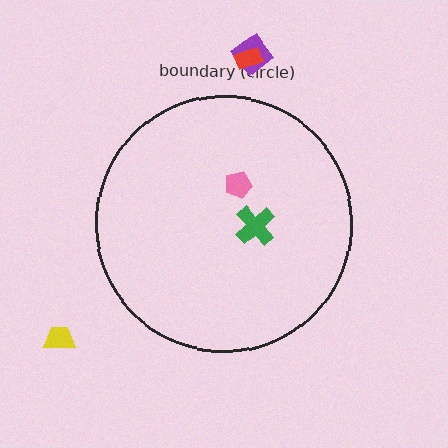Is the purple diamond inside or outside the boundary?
Outside.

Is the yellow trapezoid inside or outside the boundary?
Outside.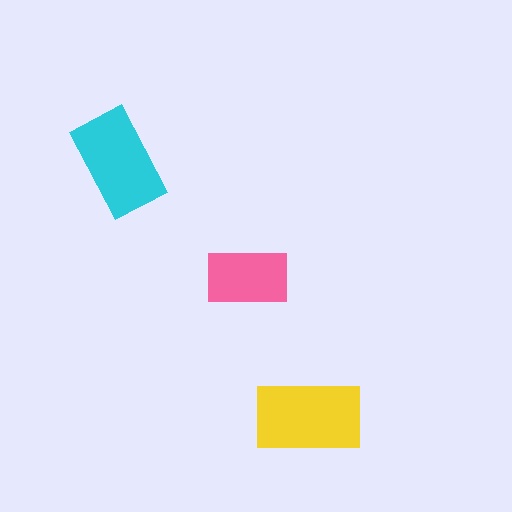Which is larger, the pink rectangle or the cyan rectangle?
The cyan one.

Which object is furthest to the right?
The yellow rectangle is rightmost.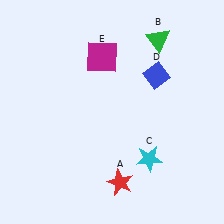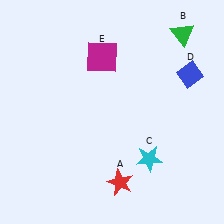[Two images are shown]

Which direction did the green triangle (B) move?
The green triangle (B) moved right.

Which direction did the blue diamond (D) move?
The blue diamond (D) moved right.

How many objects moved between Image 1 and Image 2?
2 objects moved between the two images.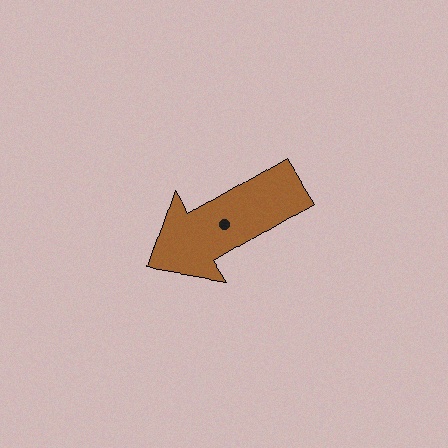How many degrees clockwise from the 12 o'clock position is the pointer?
Approximately 239 degrees.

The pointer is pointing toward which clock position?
Roughly 8 o'clock.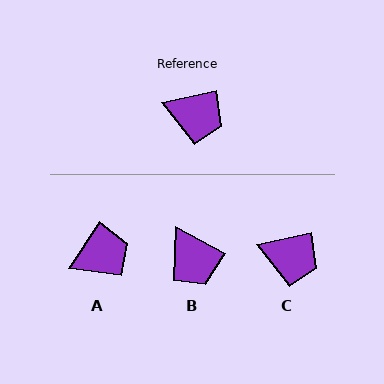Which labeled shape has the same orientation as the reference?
C.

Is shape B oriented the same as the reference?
No, it is off by about 41 degrees.